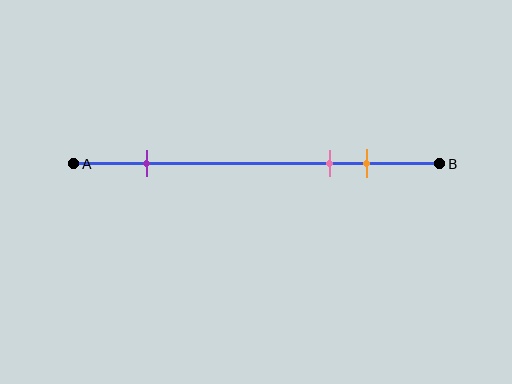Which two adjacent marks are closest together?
The pink and orange marks are the closest adjacent pair.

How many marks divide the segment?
There are 3 marks dividing the segment.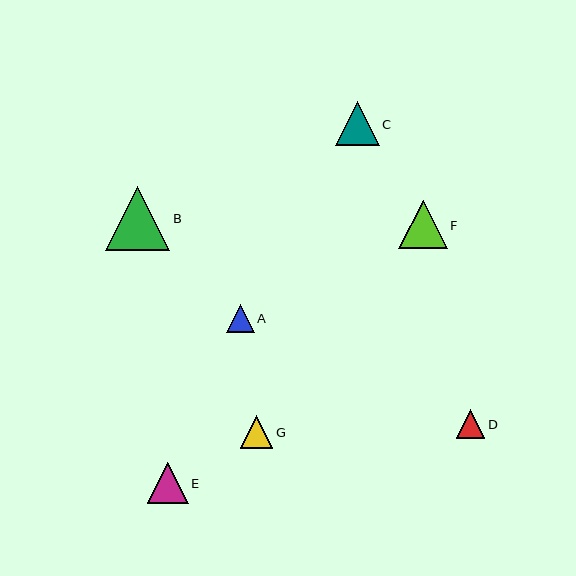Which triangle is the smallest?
Triangle A is the smallest with a size of approximately 28 pixels.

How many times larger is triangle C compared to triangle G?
Triangle C is approximately 1.4 times the size of triangle G.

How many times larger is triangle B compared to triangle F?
Triangle B is approximately 1.3 times the size of triangle F.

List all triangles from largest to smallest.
From largest to smallest: B, F, C, E, G, D, A.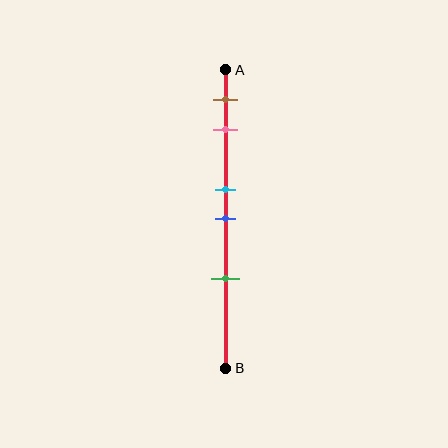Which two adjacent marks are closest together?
The cyan and blue marks are the closest adjacent pair.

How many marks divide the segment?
There are 5 marks dividing the segment.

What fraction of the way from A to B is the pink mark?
The pink mark is approximately 20% (0.2) of the way from A to B.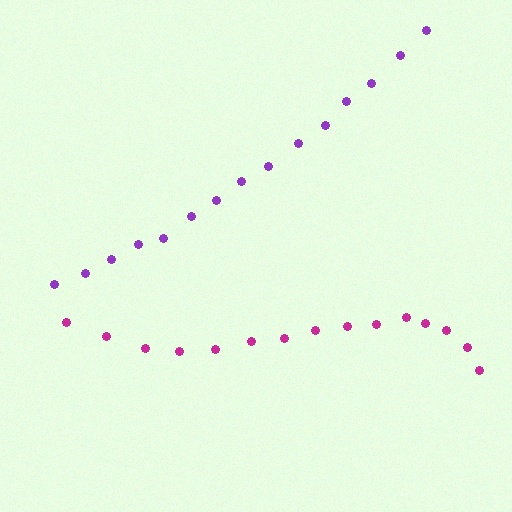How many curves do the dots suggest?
There are 2 distinct paths.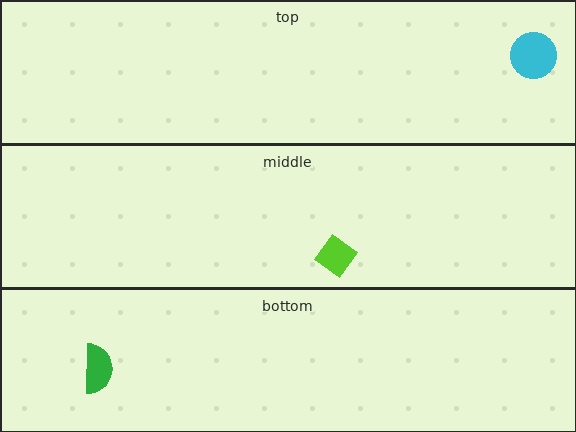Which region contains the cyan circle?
The top region.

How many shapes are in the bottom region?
1.